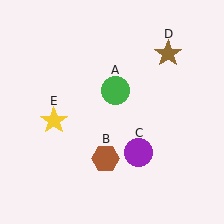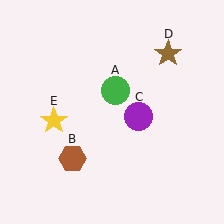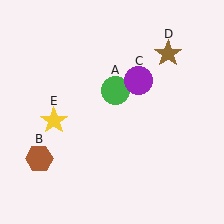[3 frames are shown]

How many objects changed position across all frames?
2 objects changed position: brown hexagon (object B), purple circle (object C).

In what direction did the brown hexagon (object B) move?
The brown hexagon (object B) moved left.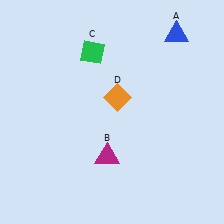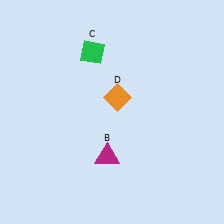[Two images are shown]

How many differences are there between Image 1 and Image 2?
There is 1 difference between the two images.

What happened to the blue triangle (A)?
The blue triangle (A) was removed in Image 2. It was in the top-right area of Image 1.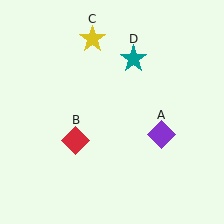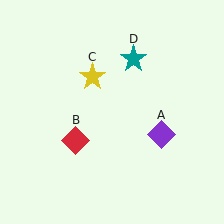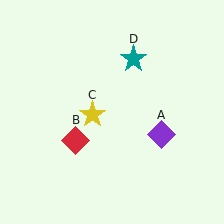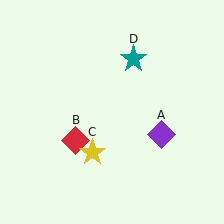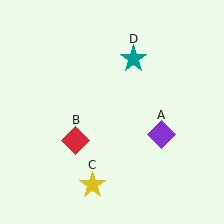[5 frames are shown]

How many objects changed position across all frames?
1 object changed position: yellow star (object C).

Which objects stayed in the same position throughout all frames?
Purple diamond (object A) and red diamond (object B) and teal star (object D) remained stationary.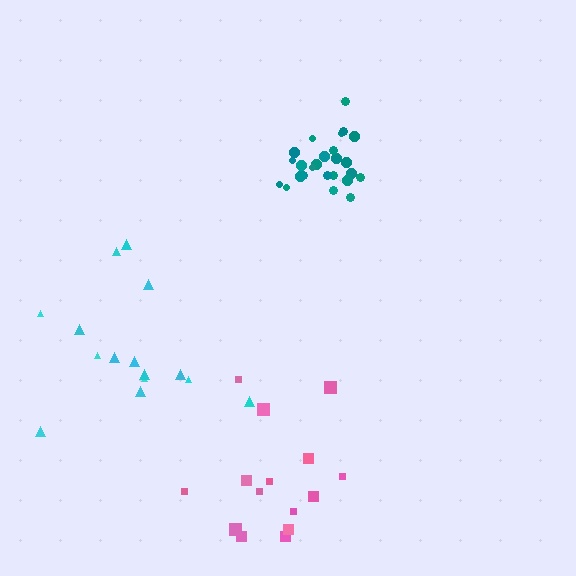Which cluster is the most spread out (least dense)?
Pink.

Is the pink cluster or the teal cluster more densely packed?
Teal.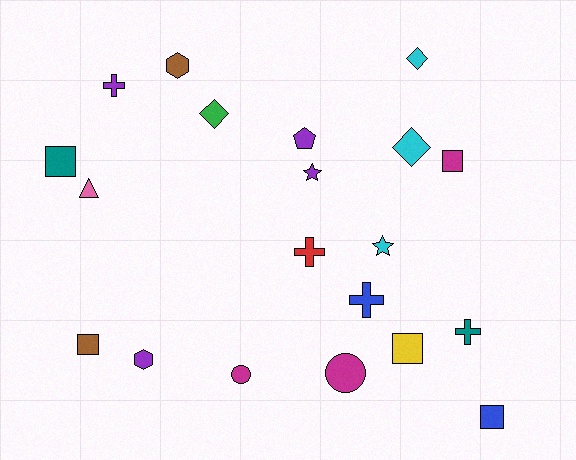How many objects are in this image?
There are 20 objects.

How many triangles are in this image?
There is 1 triangle.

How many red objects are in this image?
There is 1 red object.